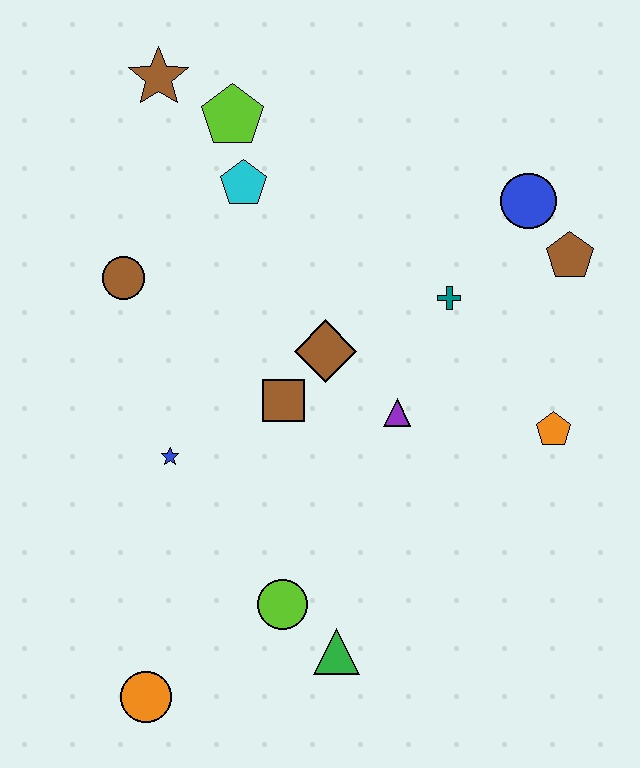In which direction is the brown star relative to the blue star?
The brown star is above the blue star.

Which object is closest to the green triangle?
The lime circle is closest to the green triangle.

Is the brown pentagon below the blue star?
No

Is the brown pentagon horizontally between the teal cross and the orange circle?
No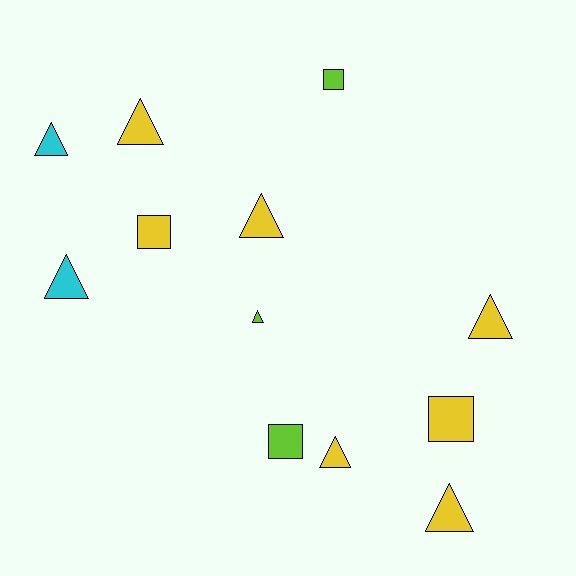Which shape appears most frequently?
Triangle, with 8 objects.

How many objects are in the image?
There are 12 objects.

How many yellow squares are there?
There are 2 yellow squares.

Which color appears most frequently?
Yellow, with 7 objects.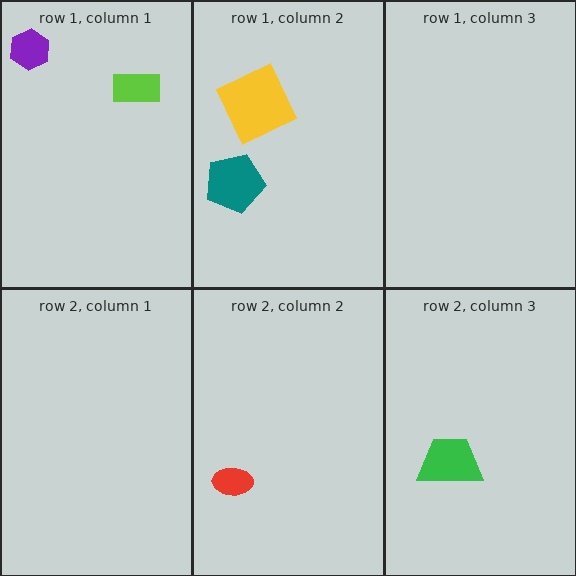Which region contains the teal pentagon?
The row 1, column 2 region.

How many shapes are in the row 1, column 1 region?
2.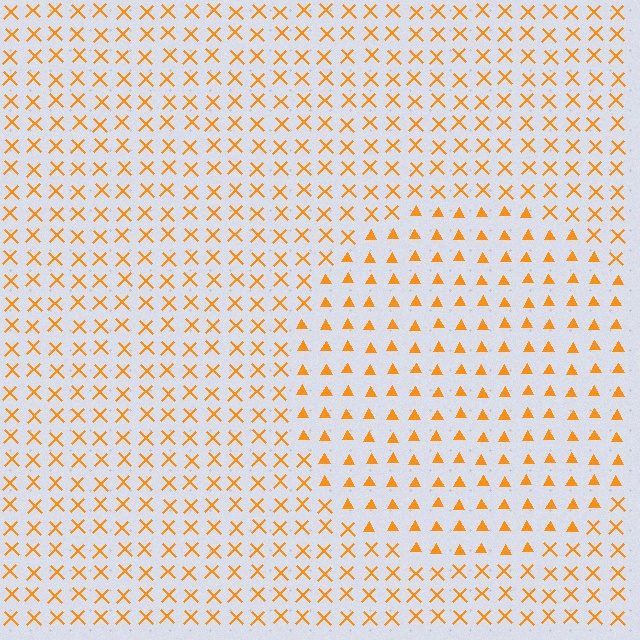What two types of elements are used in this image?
The image uses triangles inside the circle region and X marks outside it.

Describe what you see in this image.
The image is filled with small orange elements arranged in a uniform grid. A circle-shaped region contains triangles, while the surrounding area contains X marks. The boundary is defined purely by the change in element shape.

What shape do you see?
I see a circle.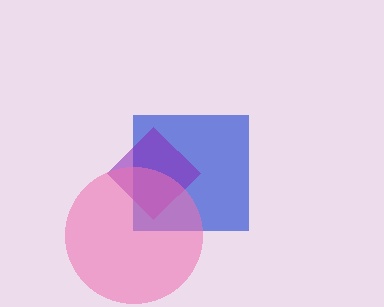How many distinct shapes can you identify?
There are 3 distinct shapes: a blue square, a purple diamond, a pink circle.